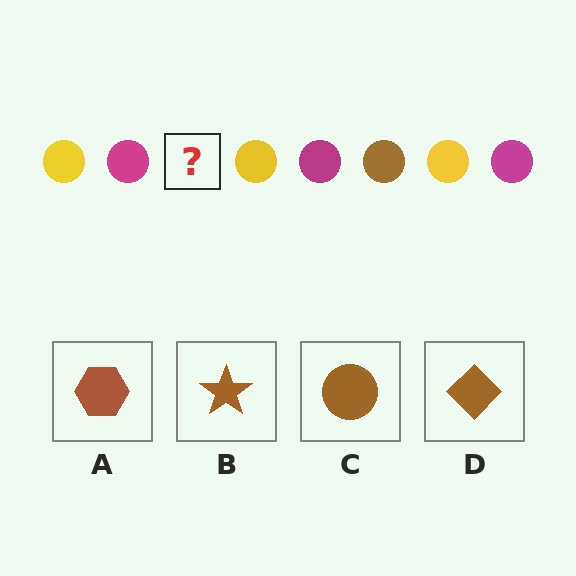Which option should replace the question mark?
Option C.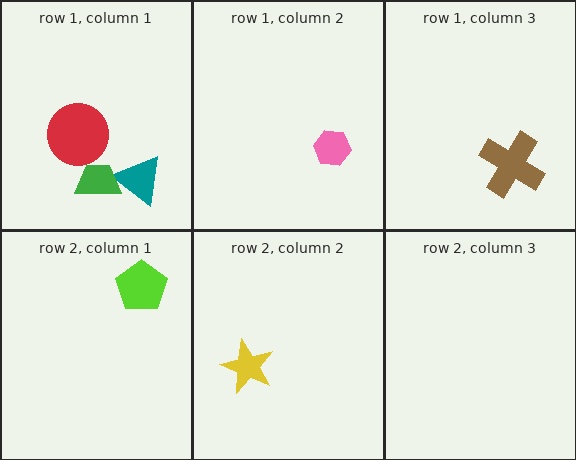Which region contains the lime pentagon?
The row 2, column 1 region.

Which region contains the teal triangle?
The row 1, column 1 region.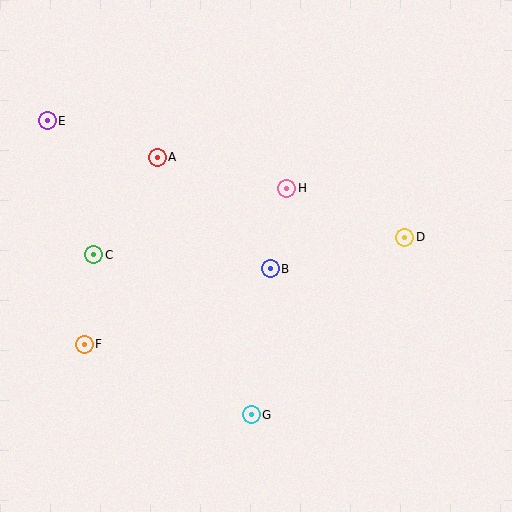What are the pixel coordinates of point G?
Point G is at (251, 415).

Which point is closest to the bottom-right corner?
Point G is closest to the bottom-right corner.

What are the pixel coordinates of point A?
Point A is at (157, 157).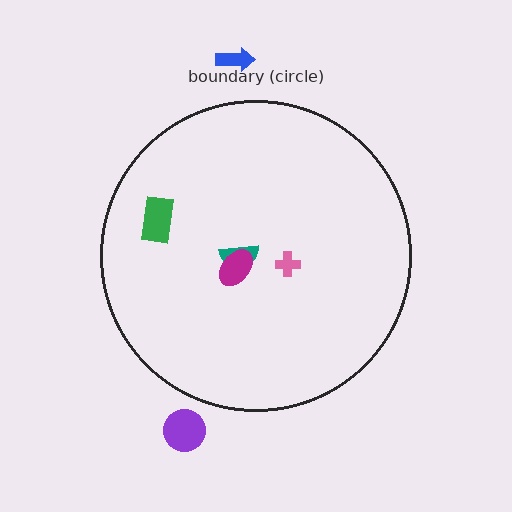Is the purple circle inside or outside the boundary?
Outside.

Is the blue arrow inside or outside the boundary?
Outside.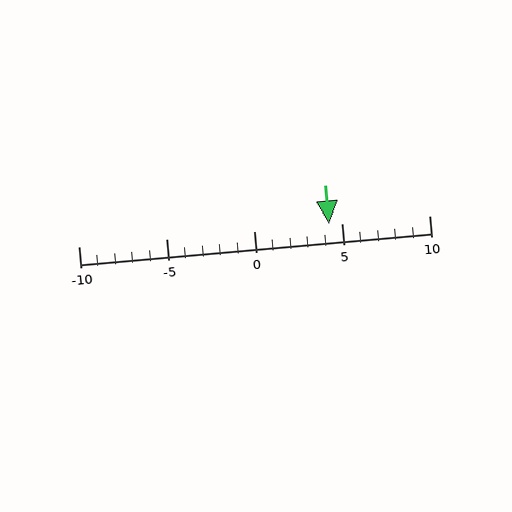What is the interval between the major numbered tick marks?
The major tick marks are spaced 5 units apart.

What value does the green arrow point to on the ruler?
The green arrow points to approximately 4.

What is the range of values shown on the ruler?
The ruler shows values from -10 to 10.